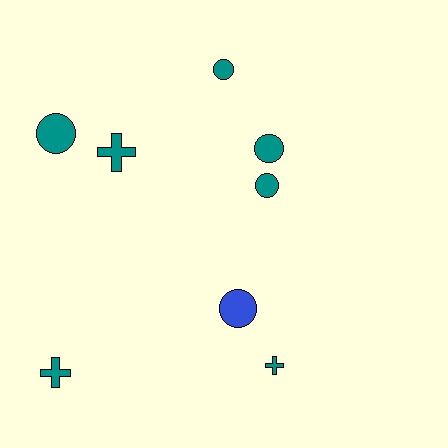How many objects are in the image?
There are 8 objects.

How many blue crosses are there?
There are no blue crosses.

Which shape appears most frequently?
Circle, with 5 objects.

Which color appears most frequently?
Teal, with 7 objects.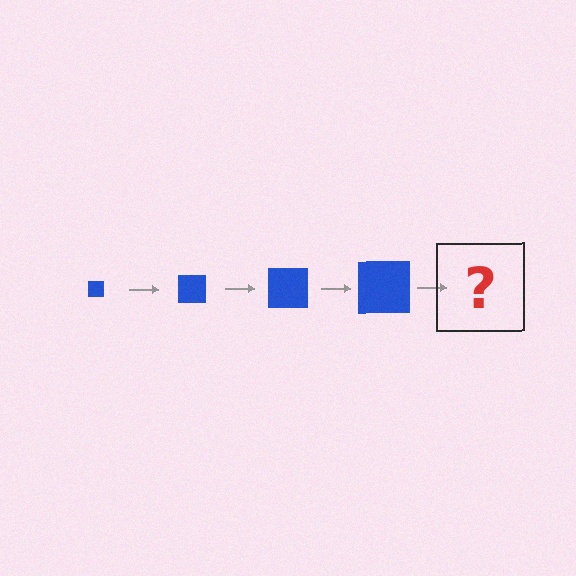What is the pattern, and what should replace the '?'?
The pattern is that the square gets progressively larger each step. The '?' should be a blue square, larger than the previous one.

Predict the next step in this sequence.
The next step is a blue square, larger than the previous one.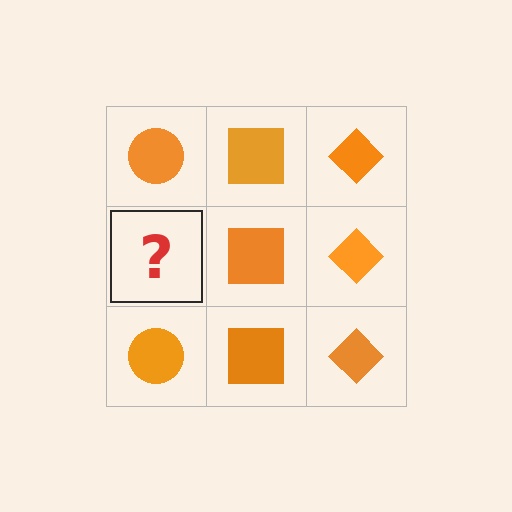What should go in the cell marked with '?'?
The missing cell should contain an orange circle.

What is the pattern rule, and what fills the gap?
The rule is that each column has a consistent shape. The gap should be filled with an orange circle.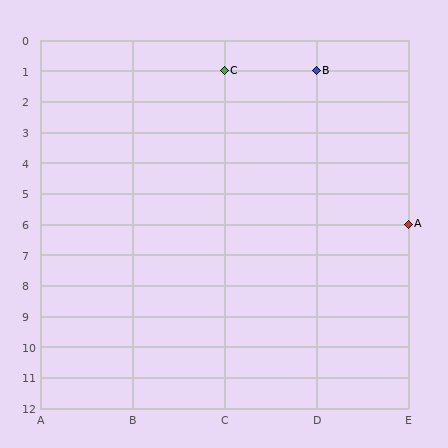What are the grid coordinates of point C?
Point C is at grid coordinates (C, 1).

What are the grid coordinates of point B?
Point B is at grid coordinates (D, 1).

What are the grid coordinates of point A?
Point A is at grid coordinates (E, 6).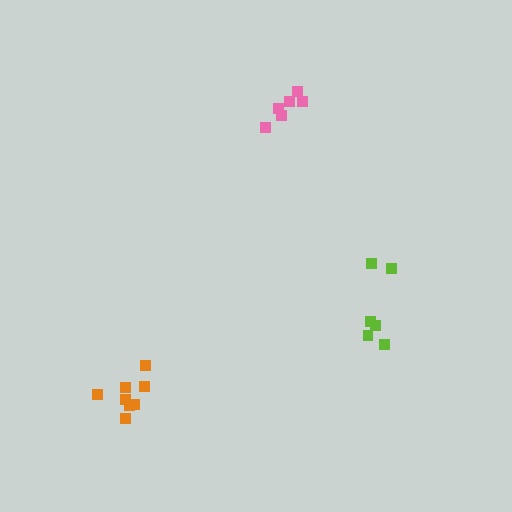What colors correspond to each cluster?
The clusters are colored: lime, orange, pink.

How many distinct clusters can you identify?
There are 3 distinct clusters.